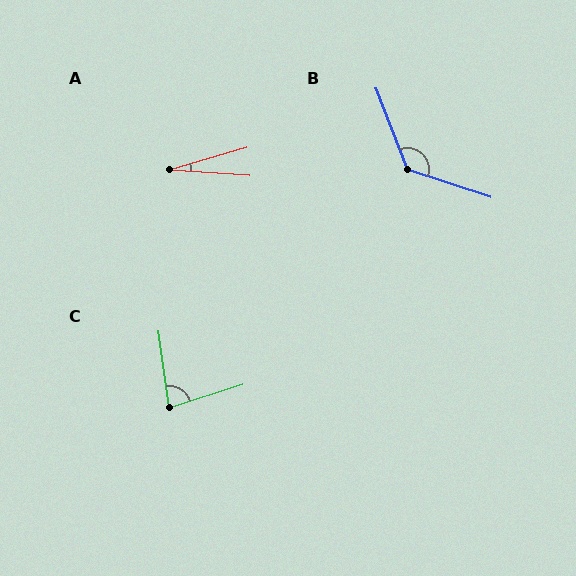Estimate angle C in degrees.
Approximately 80 degrees.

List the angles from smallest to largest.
A (20°), C (80°), B (129°).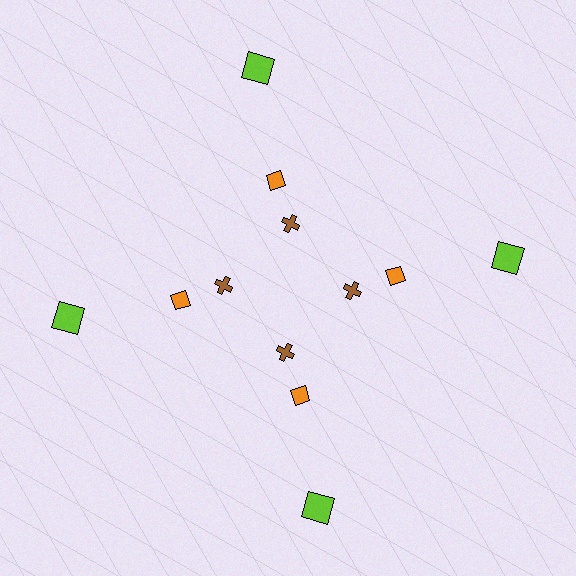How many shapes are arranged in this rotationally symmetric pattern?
There are 12 shapes, arranged in 4 groups of 3.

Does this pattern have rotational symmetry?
Yes, this pattern has 4-fold rotational symmetry. It looks the same after rotating 90 degrees around the center.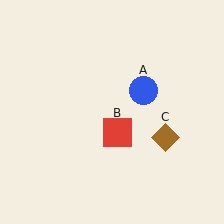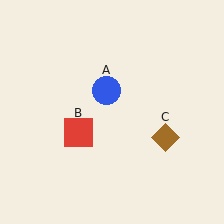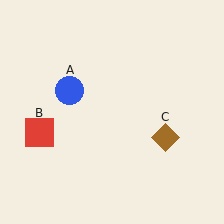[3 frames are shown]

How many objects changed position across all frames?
2 objects changed position: blue circle (object A), red square (object B).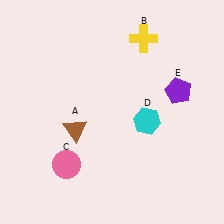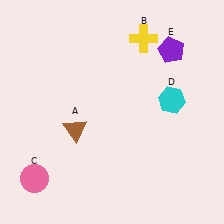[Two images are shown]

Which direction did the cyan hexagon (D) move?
The cyan hexagon (D) moved right.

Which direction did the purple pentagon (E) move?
The purple pentagon (E) moved up.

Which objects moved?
The objects that moved are: the pink circle (C), the cyan hexagon (D), the purple pentagon (E).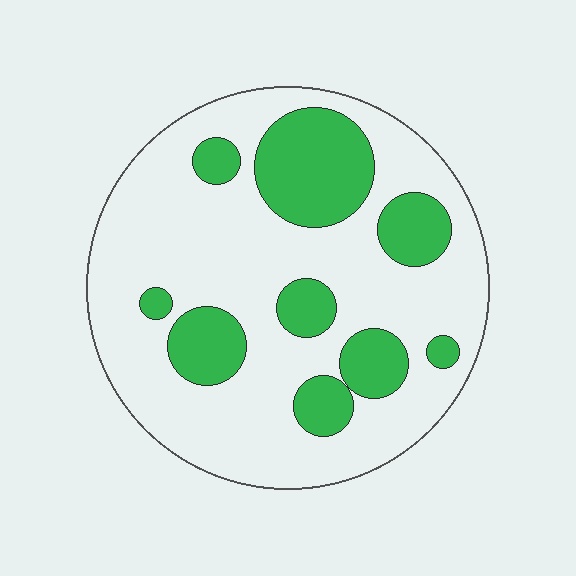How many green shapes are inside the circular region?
9.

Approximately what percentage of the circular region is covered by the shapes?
Approximately 25%.